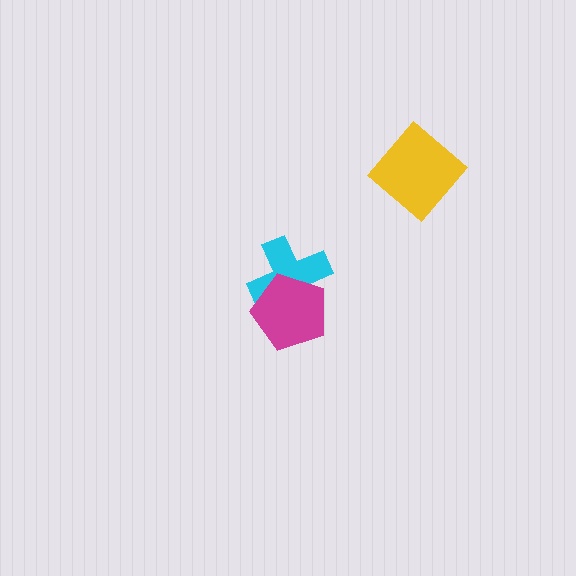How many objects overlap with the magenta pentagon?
1 object overlaps with the magenta pentagon.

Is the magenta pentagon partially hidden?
No, no other shape covers it.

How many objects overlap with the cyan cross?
1 object overlaps with the cyan cross.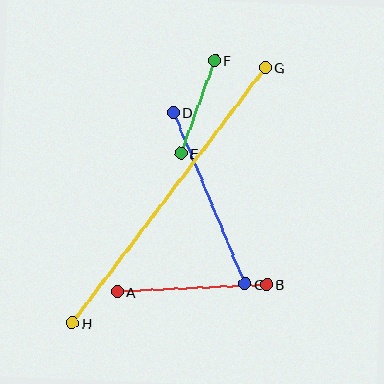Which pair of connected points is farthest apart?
Points G and H are farthest apart.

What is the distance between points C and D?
The distance is approximately 186 pixels.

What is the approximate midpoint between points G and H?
The midpoint is at approximately (169, 195) pixels.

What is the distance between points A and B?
The distance is approximately 150 pixels.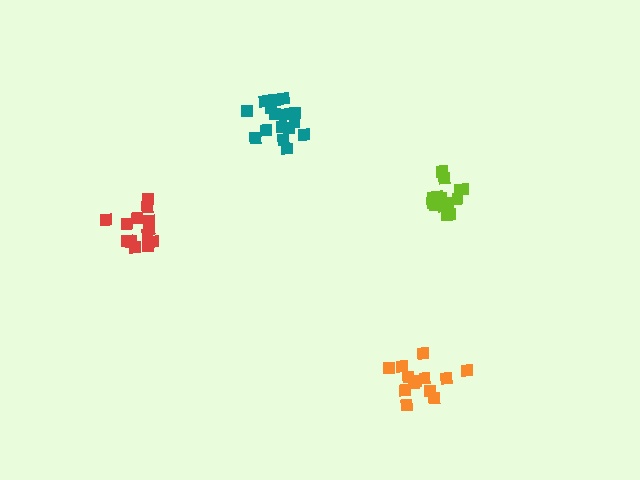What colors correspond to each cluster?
The clusters are colored: teal, red, lime, orange.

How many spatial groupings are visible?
There are 4 spatial groupings.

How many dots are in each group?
Group 1: 18 dots, Group 2: 13 dots, Group 3: 14 dots, Group 4: 13 dots (58 total).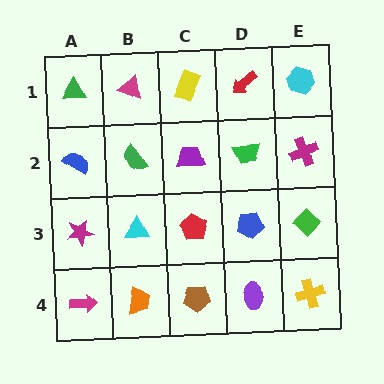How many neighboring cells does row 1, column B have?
3.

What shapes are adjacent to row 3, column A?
A blue semicircle (row 2, column A), a magenta arrow (row 4, column A), a cyan triangle (row 3, column B).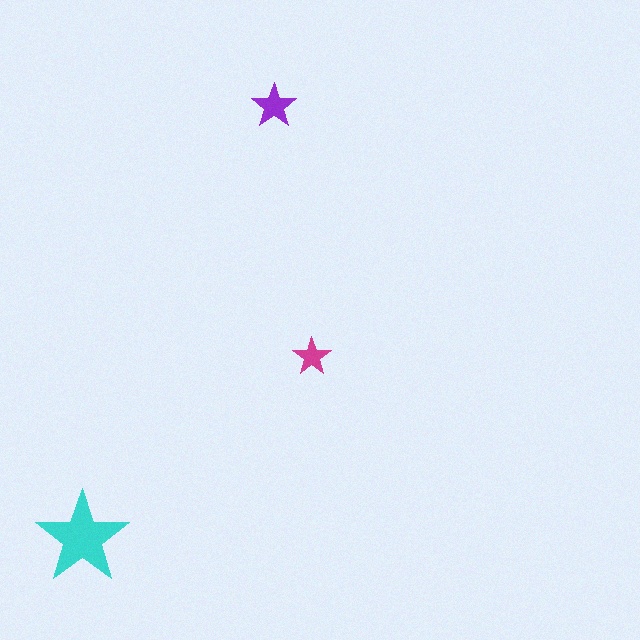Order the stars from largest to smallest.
the cyan one, the purple one, the magenta one.